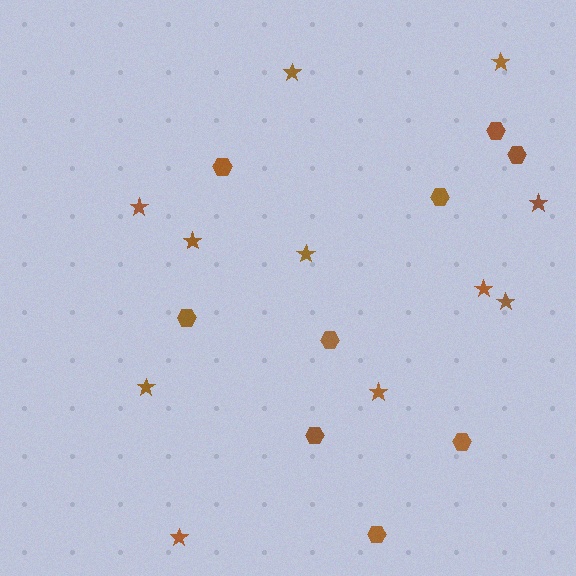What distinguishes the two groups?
There are 2 groups: one group of hexagons (9) and one group of stars (11).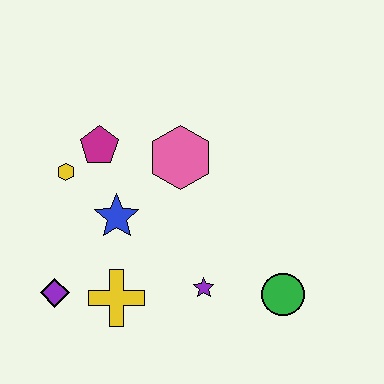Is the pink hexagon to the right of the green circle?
No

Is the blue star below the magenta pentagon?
Yes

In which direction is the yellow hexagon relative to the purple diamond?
The yellow hexagon is above the purple diamond.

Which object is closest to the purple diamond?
The yellow cross is closest to the purple diamond.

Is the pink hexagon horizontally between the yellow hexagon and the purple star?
Yes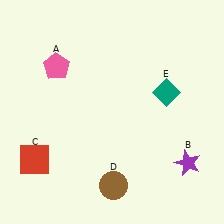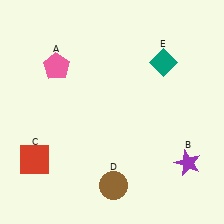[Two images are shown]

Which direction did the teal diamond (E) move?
The teal diamond (E) moved up.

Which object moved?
The teal diamond (E) moved up.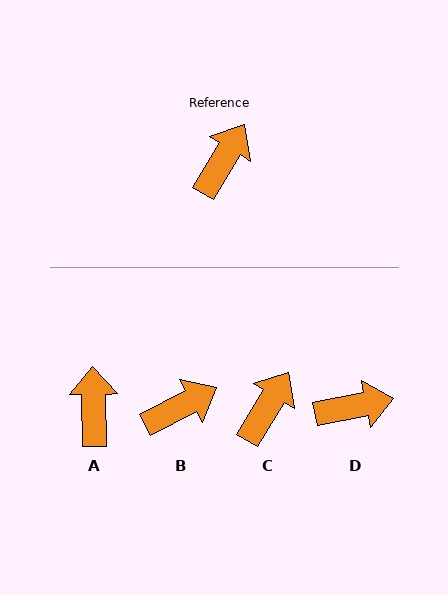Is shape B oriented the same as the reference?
No, it is off by about 31 degrees.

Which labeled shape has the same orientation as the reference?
C.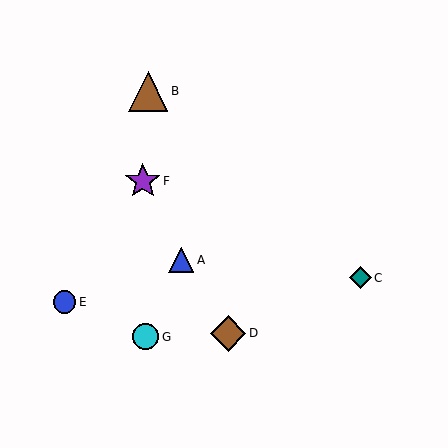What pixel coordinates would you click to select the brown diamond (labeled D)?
Click at (228, 333) to select the brown diamond D.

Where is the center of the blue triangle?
The center of the blue triangle is at (181, 260).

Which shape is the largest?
The brown triangle (labeled B) is the largest.